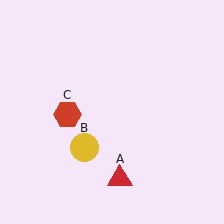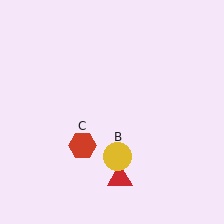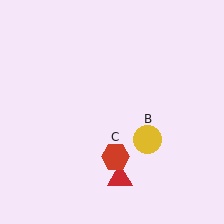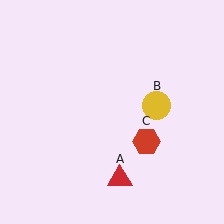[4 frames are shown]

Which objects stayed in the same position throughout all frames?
Red triangle (object A) remained stationary.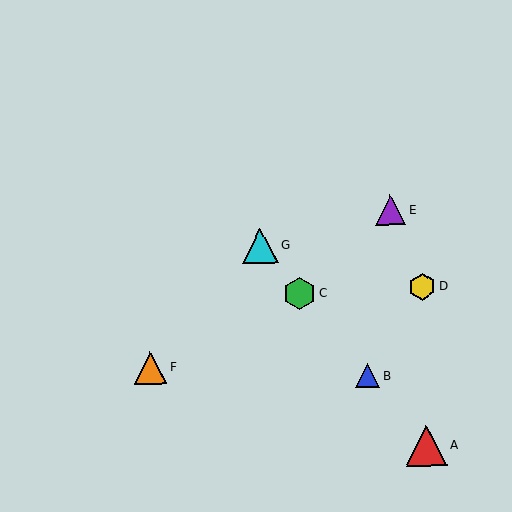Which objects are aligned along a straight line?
Objects A, B, C, G are aligned along a straight line.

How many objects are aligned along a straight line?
4 objects (A, B, C, G) are aligned along a straight line.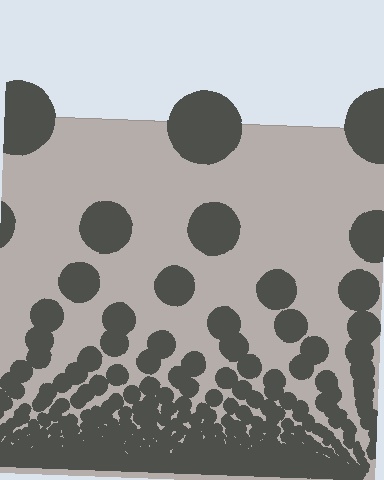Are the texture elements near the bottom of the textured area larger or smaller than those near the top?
Smaller. The gradient is inverted — elements near the bottom are smaller and denser.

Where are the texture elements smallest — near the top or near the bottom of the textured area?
Near the bottom.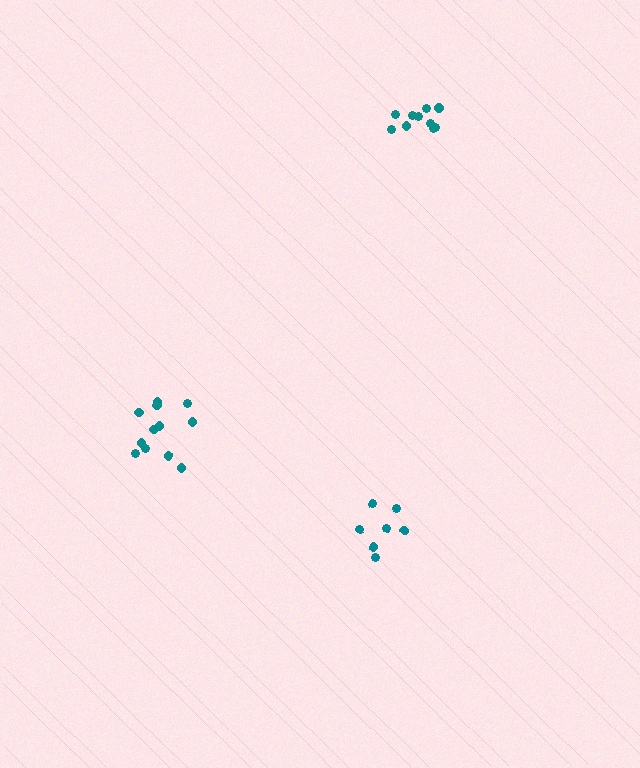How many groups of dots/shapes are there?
There are 3 groups.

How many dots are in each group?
Group 1: 7 dots, Group 2: 10 dots, Group 3: 12 dots (29 total).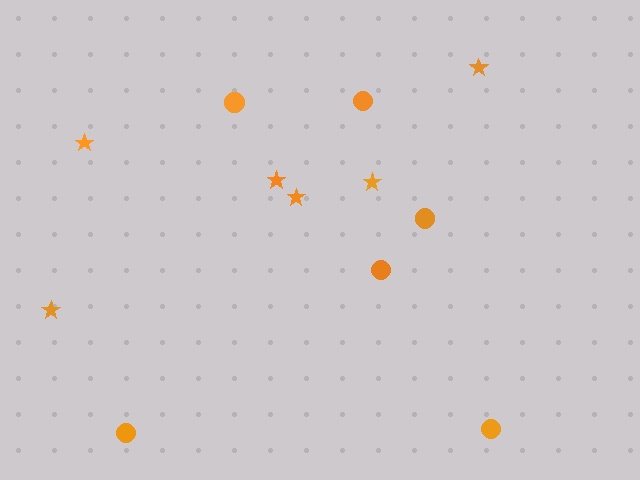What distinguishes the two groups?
There are 2 groups: one group of stars (6) and one group of circles (6).